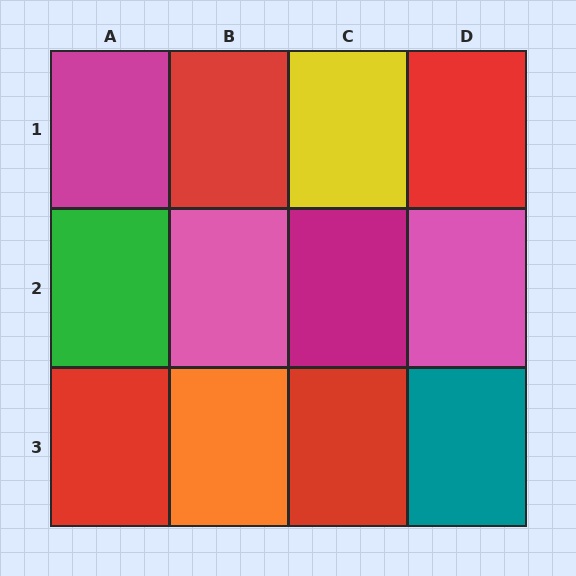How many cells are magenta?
2 cells are magenta.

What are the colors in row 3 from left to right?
Red, orange, red, teal.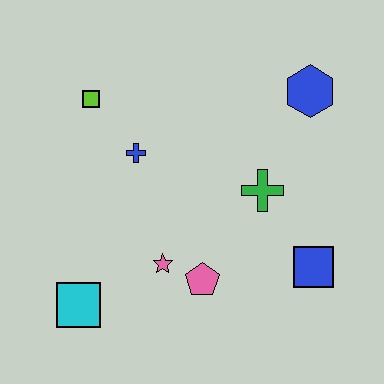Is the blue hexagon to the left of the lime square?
No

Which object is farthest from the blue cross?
The blue square is farthest from the blue cross.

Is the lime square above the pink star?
Yes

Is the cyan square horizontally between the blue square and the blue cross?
No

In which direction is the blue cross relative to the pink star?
The blue cross is above the pink star.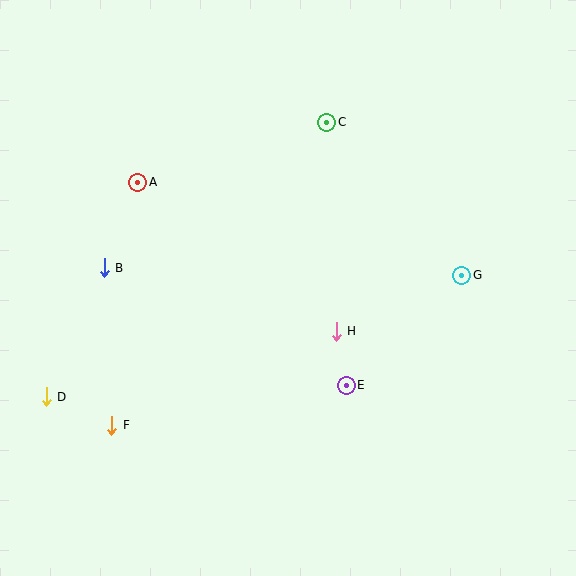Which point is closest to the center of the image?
Point H at (336, 331) is closest to the center.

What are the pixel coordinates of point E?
Point E is at (346, 385).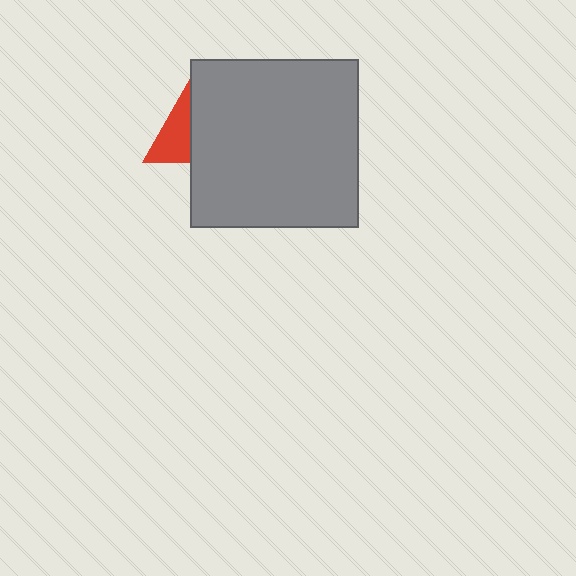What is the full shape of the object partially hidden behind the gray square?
The partially hidden object is a red triangle.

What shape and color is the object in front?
The object in front is a gray square.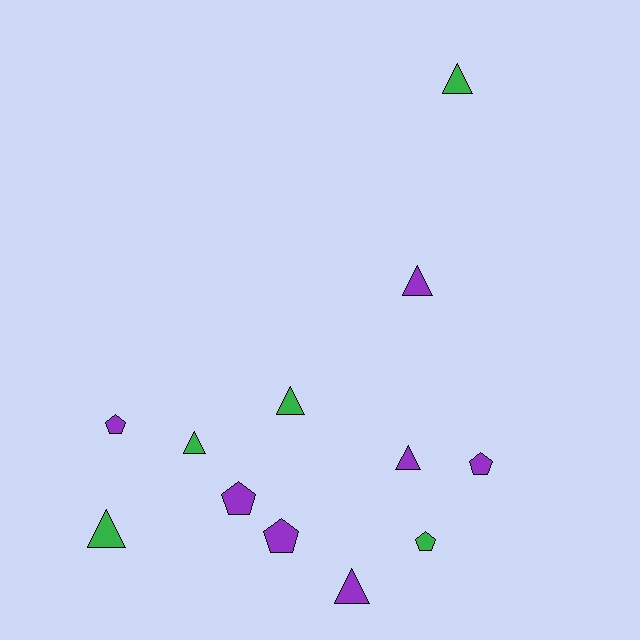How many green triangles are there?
There are 4 green triangles.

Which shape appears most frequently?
Triangle, with 7 objects.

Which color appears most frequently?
Purple, with 7 objects.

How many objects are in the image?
There are 12 objects.